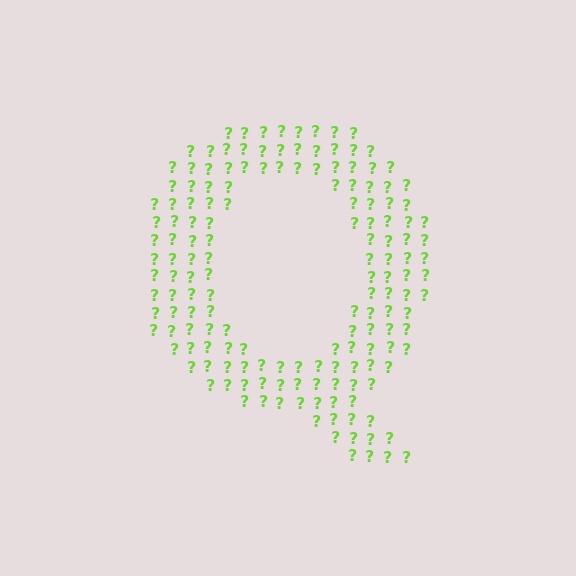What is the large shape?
The large shape is the letter Q.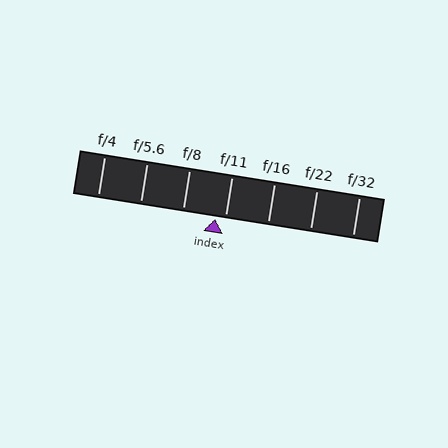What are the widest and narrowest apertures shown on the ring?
The widest aperture shown is f/4 and the narrowest is f/32.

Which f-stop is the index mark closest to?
The index mark is closest to f/11.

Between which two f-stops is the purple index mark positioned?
The index mark is between f/8 and f/11.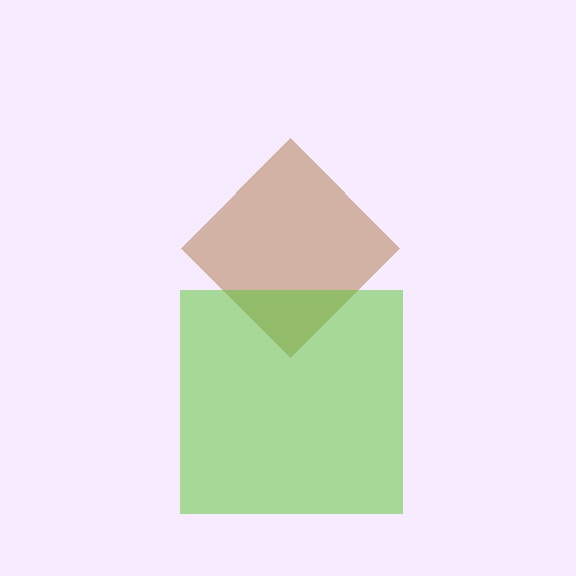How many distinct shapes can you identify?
There are 2 distinct shapes: a brown diamond, a lime square.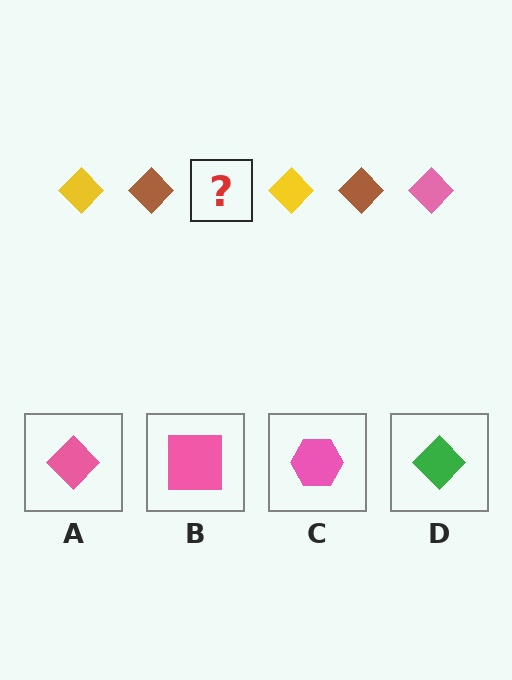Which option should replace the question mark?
Option A.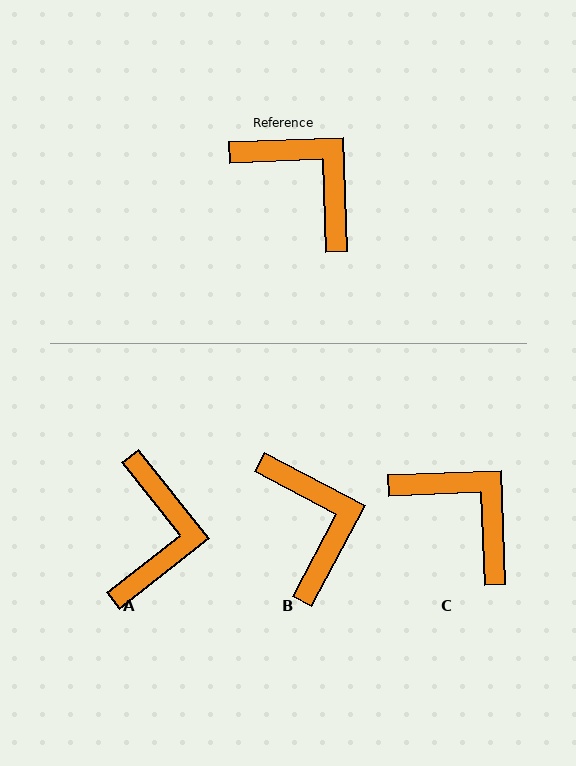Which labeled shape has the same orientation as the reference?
C.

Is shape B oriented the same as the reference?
No, it is off by about 30 degrees.